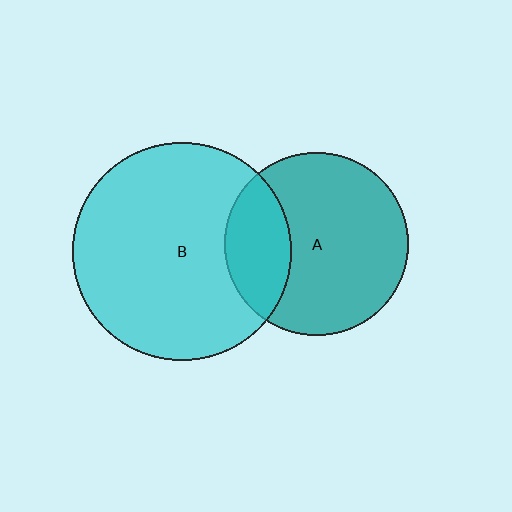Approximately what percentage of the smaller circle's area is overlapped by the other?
Approximately 25%.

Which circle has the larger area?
Circle B (cyan).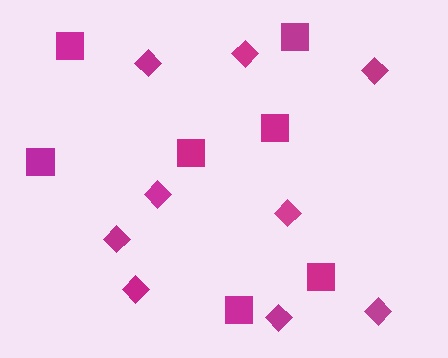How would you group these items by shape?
There are 2 groups: one group of diamonds (9) and one group of squares (7).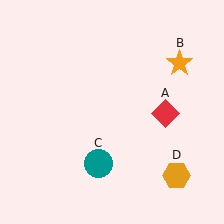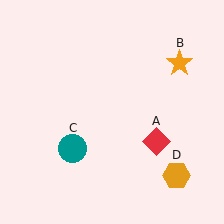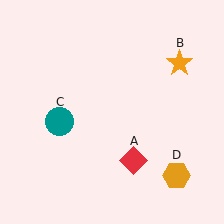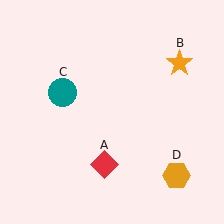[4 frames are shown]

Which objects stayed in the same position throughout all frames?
Orange star (object B) and orange hexagon (object D) remained stationary.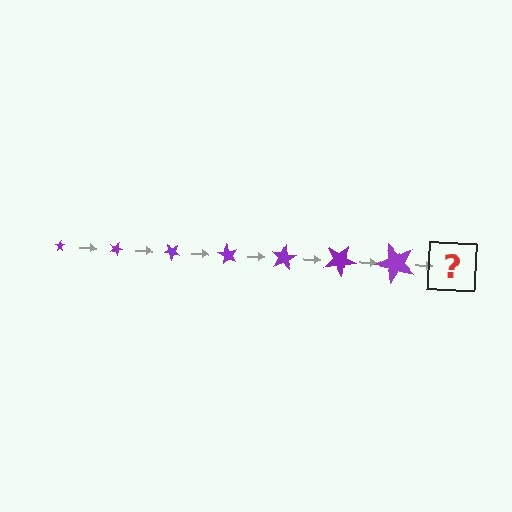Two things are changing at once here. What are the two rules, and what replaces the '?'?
The two rules are that the star grows larger each step and it rotates 20 degrees each step. The '?' should be a star, larger than the previous one and rotated 140 degrees from the start.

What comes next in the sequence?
The next element should be a star, larger than the previous one and rotated 140 degrees from the start.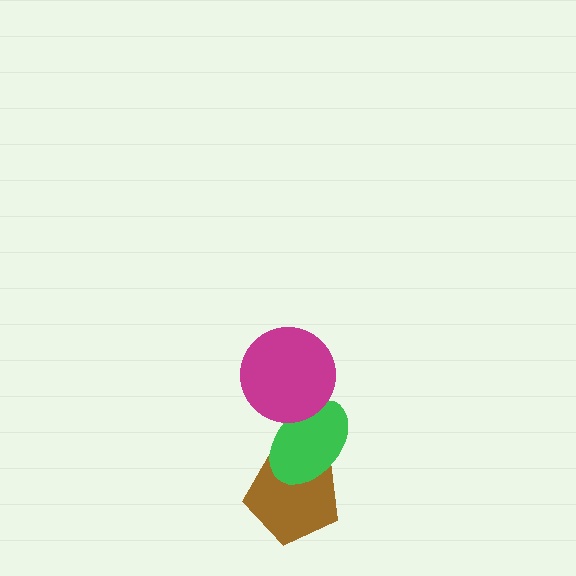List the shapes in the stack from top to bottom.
From top to bottom: the magenta circle, the green ellipse, the brown pentagon.